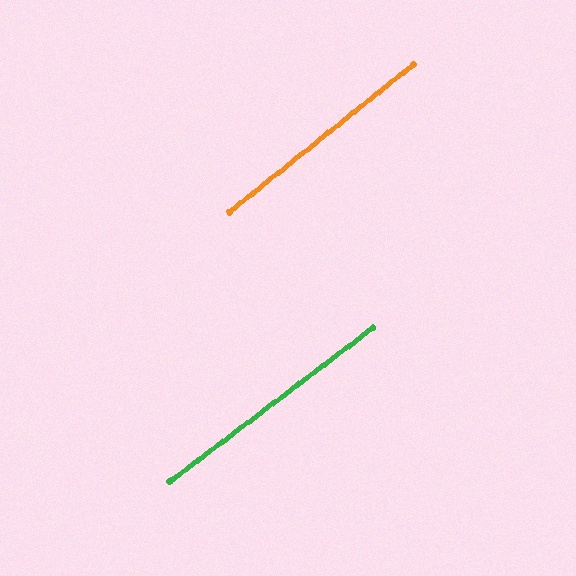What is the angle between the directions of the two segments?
Approximately 2 degrees.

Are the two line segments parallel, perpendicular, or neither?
Parallel — their directions differ by only 1.8°.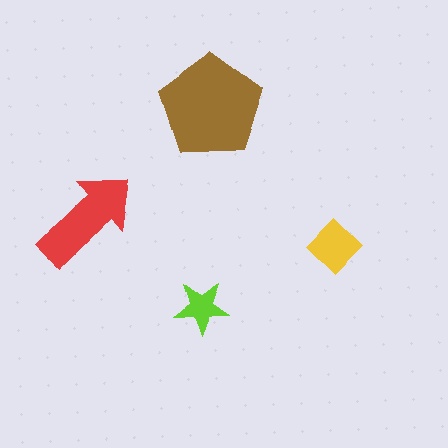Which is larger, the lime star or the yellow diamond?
The yellow diamond.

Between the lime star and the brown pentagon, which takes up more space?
The brown pentagon.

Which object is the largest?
The brown pentagon.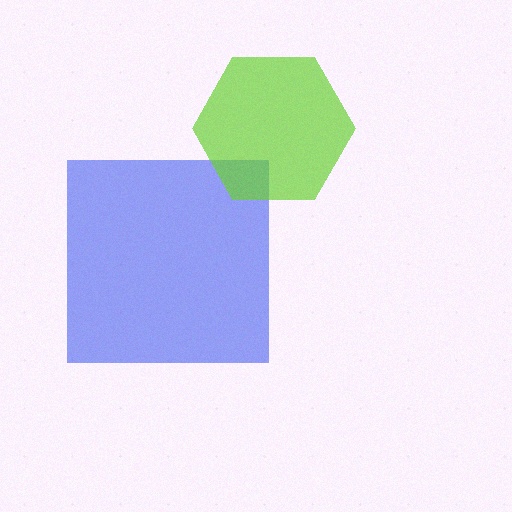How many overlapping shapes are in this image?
There are 2 overlapping shapes in the image.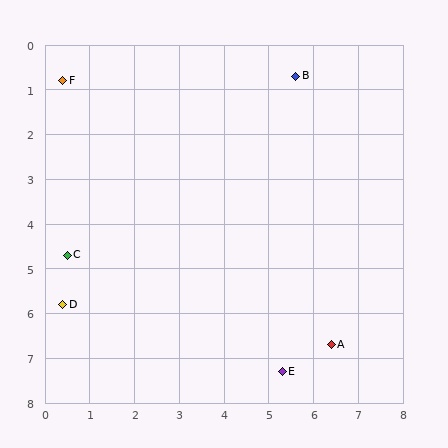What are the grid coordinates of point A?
Point A is at approximately (6.4, 6.7).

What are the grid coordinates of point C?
Point C is at approximately (0.5, 4.7).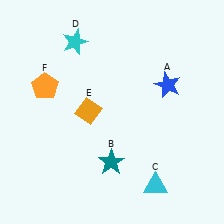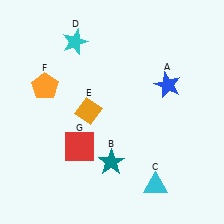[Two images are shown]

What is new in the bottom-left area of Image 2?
A red square (G) was added in the bottom-left area of Image 2.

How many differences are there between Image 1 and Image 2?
There is 1 difference between the two images.